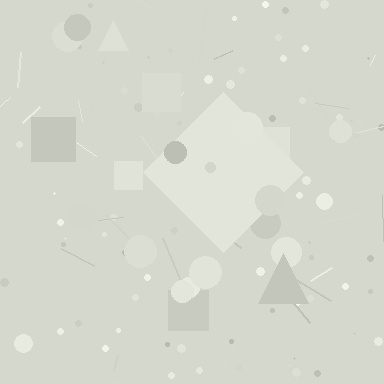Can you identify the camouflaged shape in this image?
The camouflaged shape is a diamond.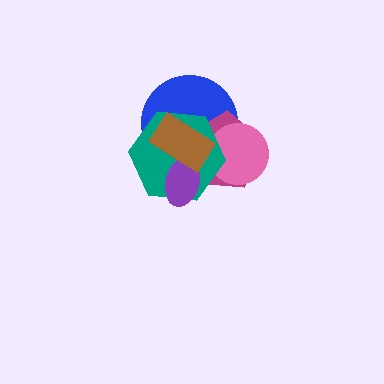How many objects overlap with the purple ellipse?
4 objects overlap with the purple ellipse.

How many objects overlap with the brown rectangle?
4 objects overlap with the brown rectangle.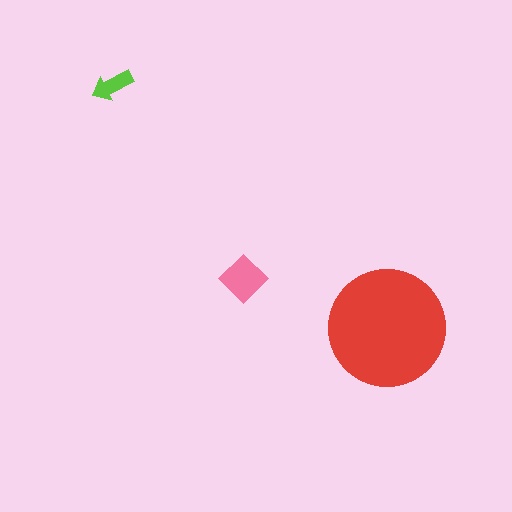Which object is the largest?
The red circle.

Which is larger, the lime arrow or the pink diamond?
The pink diamond.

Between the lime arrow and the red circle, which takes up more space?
The red circle.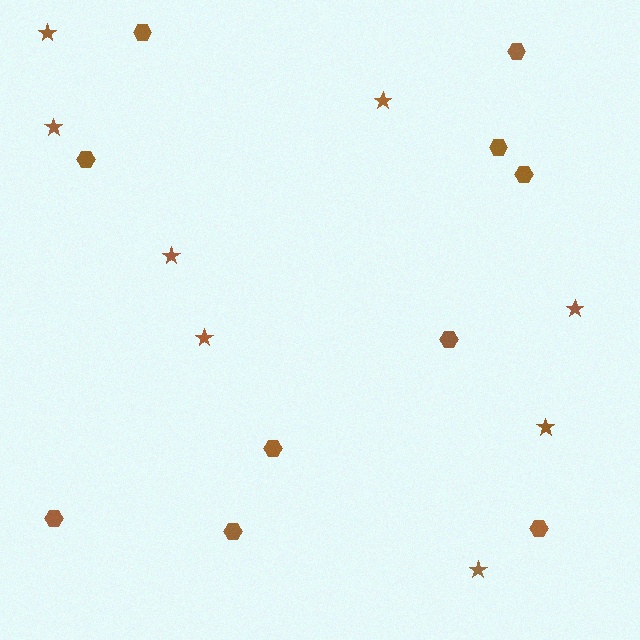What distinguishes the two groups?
There are 2 groups: one group of hexagons (10) and one group of stars (8).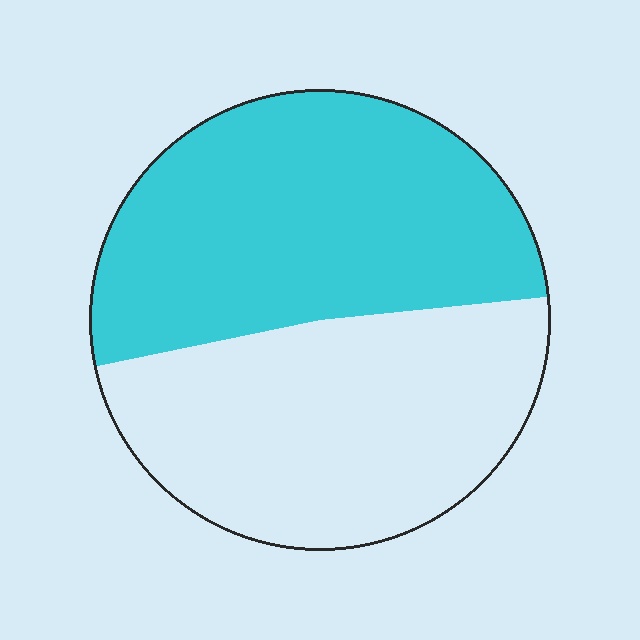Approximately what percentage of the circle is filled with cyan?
Approximately 50%.